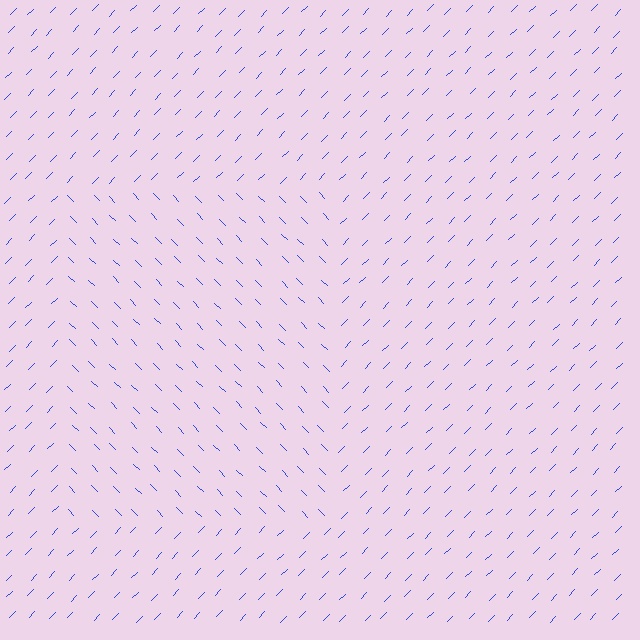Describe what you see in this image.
The image is filled with small blue line segments. A rectangle region in the image has lines oriented differently from the surrounding lines, creating a visible texture boundary.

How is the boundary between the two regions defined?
The boundary is defined purely by a change in line orientation (approximately 89 degrees difference). All lines are the same color and thickness.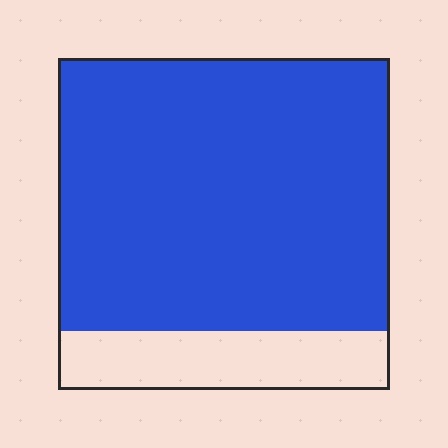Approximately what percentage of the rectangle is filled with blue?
Approximately 80%.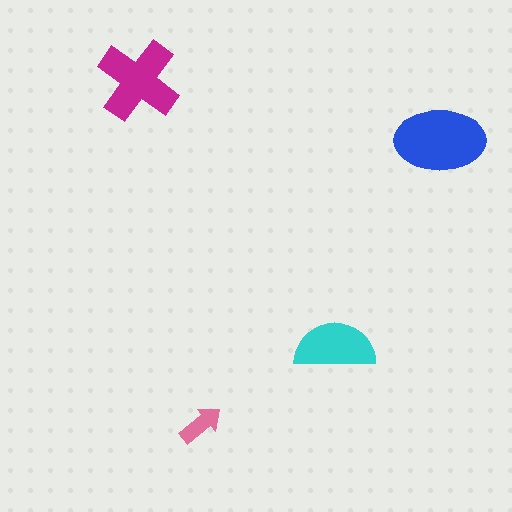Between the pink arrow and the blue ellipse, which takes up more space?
The blue ellipse.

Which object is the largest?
The blue ellipse.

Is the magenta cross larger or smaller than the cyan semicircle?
Larger.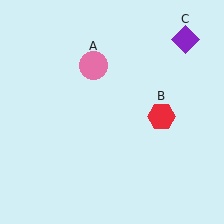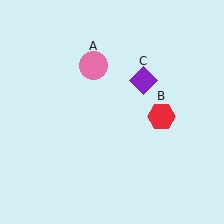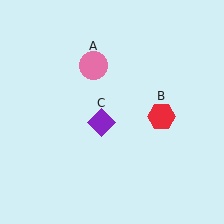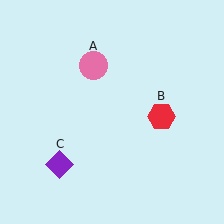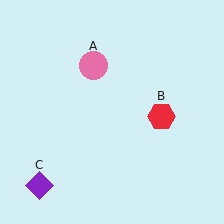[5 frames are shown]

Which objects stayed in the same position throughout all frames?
Pink circle (object A) and red hexagon (object B) remained stationary.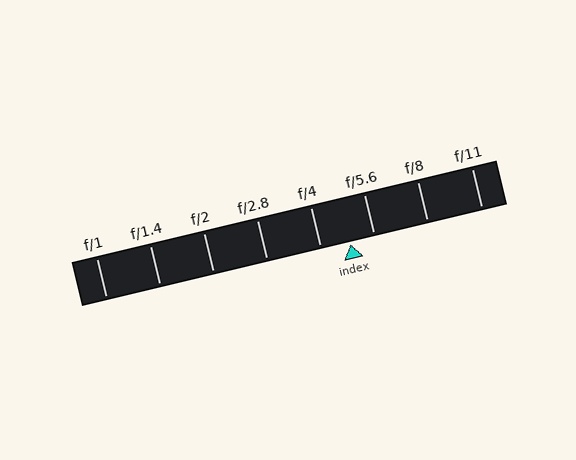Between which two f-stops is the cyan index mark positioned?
The index mark is between f/4 and f/5.6.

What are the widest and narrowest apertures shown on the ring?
The widest aperture shown is f/1 and the narrowest is f/11.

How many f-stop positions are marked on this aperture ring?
There are 8 f-stop positions marked.